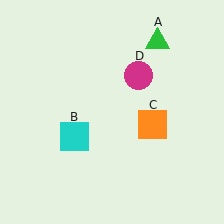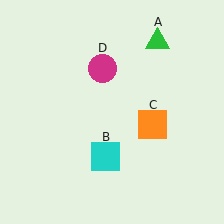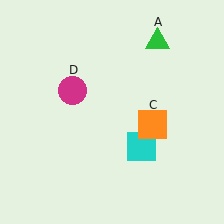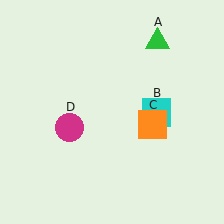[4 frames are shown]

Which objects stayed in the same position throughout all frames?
Green triangle (object A) and orange square (object C) remained stationary.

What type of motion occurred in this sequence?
The cyan square (object B), magenta circle (object D) rotated counterclockwise around the center of the scene.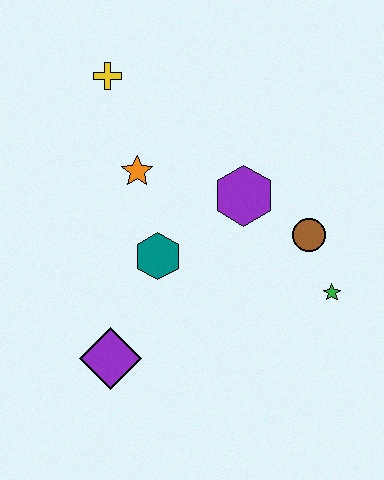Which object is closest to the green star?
The brown circle is closest to the green star.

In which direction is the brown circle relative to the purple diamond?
The brown circle is to the right of the purple diamond.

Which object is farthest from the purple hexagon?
The purple diamond is farthest from the purple hexagon.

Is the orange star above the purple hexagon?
Yes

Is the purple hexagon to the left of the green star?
Yes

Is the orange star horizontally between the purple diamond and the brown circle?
Yes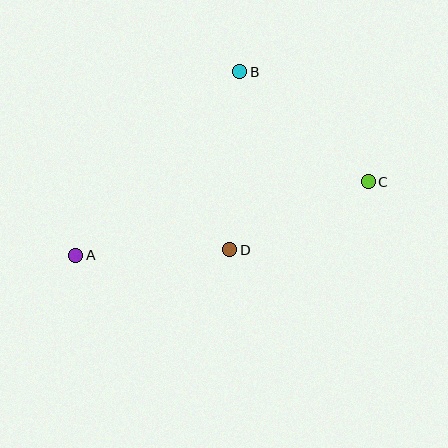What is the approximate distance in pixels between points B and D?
The distance between B and D is approximately 179 pixels.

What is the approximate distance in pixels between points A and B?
The distance between A and B is approximately 246 pixels.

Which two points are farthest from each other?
Points A and C are farthest from each other.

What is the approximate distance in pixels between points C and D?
The distance between C and D is approximately 155 pixels.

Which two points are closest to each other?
Points A and D are closest to each other.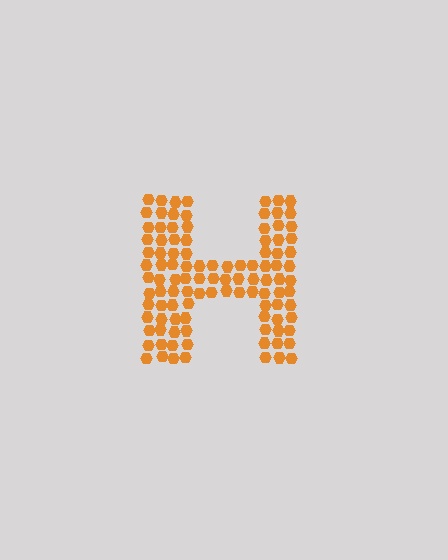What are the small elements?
The small elements are hexagons.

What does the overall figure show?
The overall figure shows the letter H.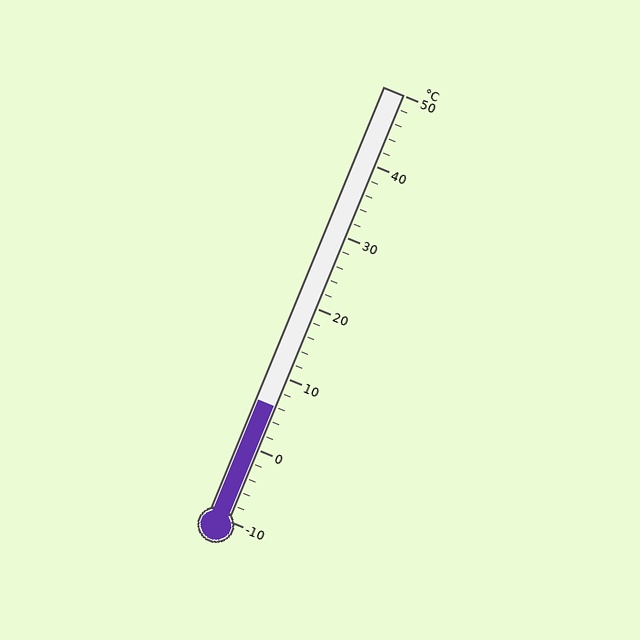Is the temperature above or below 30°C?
The temperature is below 30°C.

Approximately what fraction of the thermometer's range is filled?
The thermometer is filled to approximately 25% of its range.